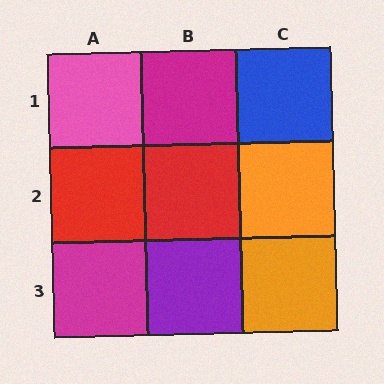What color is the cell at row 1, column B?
Magenta.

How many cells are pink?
1 cell is pink.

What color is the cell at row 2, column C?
Orange.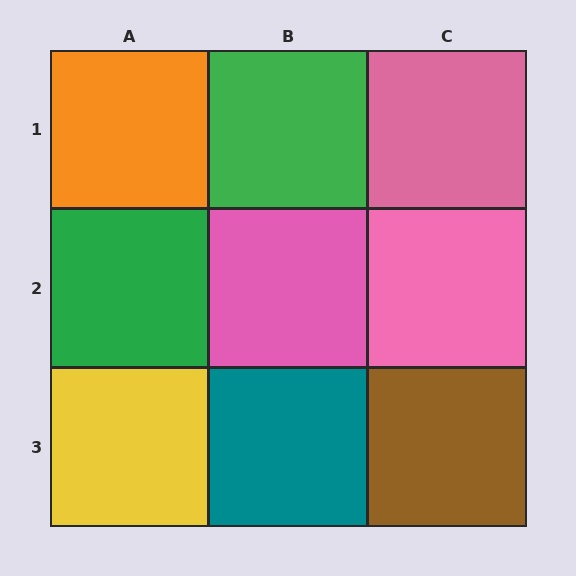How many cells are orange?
1 cell is orange.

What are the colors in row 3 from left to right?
Yellow, teal, brown.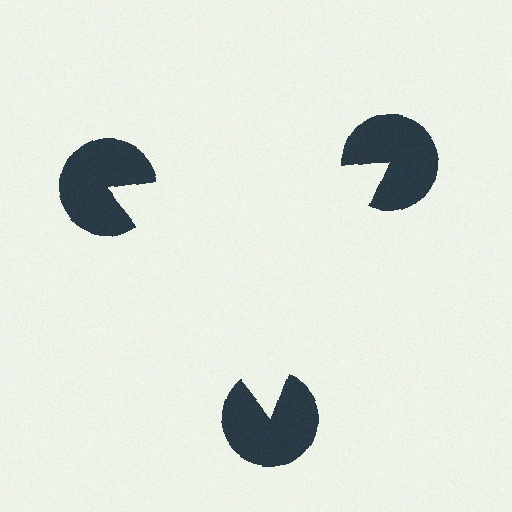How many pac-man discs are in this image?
There are 3 — one at each vertex of the illusory triangle.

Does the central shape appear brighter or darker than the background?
It typically appears slightly brighter than the background, even though no actual brightness change is drawn.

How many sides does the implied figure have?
3 sides.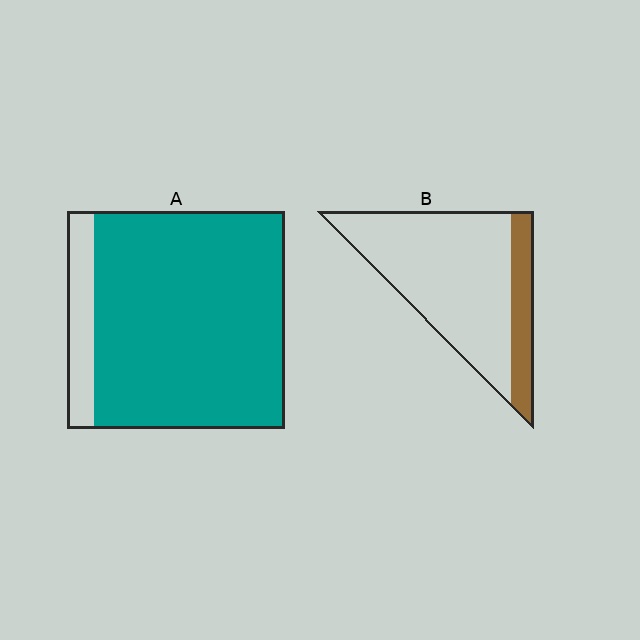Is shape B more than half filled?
No.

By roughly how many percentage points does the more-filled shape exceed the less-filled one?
By roughly 70 percentage points (A over B).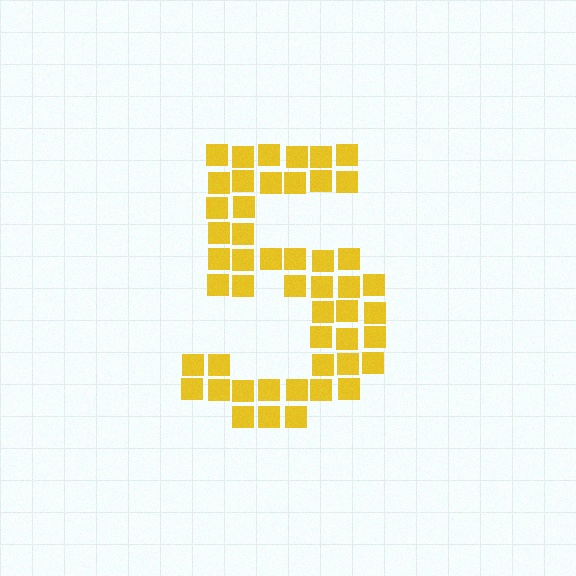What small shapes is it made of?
It is made of small squares.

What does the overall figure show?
The overall figure shows the digit 5.